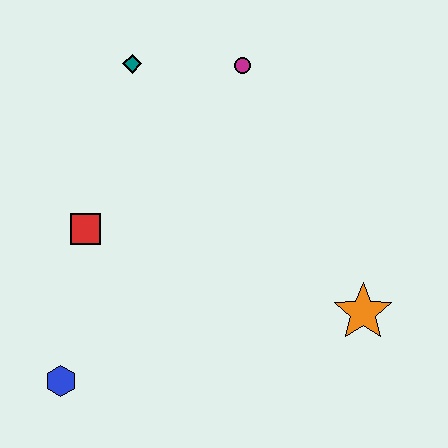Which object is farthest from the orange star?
The teal diamond is farthest from the orange star.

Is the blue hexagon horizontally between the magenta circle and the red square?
No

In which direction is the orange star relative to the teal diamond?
The orange star is below the teal diamond.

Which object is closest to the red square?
The blue hexagon is closest to the red square.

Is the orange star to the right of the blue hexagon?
Yes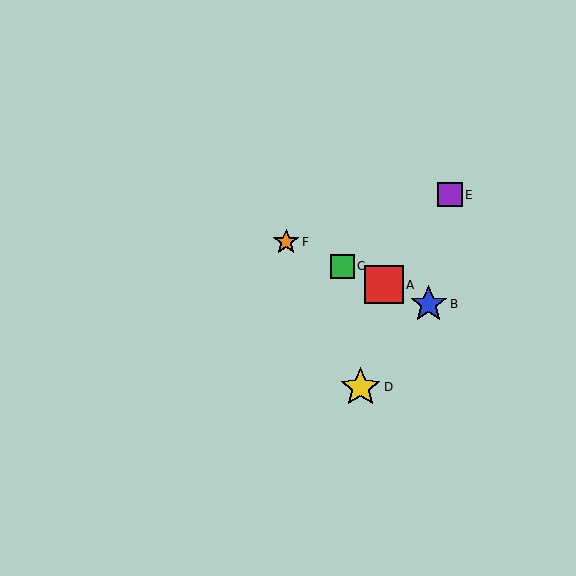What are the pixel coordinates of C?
Object C is at (342, 266).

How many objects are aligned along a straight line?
4 objects (A, B, C, F) are aligned along a straight line.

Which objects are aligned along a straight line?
Objects A, B, C, F are aligned along a straight line.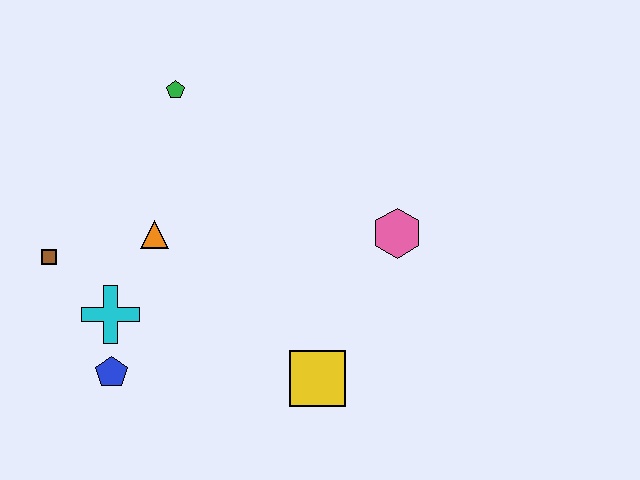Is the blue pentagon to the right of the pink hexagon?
No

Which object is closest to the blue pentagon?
The cyan cross is closest to the blue pentagon.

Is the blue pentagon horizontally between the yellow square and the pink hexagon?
No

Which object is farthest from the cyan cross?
The pink hexagon is farthest from the cyan cross.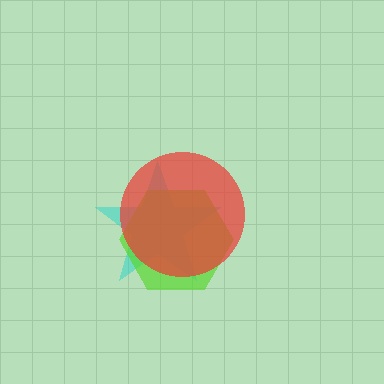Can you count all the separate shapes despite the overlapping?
Yes, there are 3 separate shapes.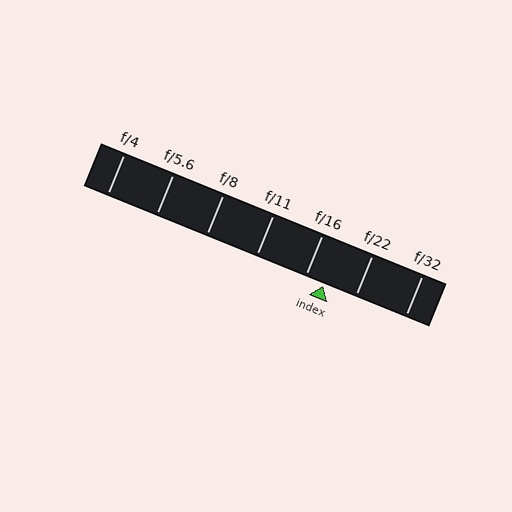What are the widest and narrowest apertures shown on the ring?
The widest aperture shown is f/4 and the narrowest is f/32.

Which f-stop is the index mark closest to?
The index mark is closest to f/16.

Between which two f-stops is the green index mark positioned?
The index mark is between f/16 and f/22.